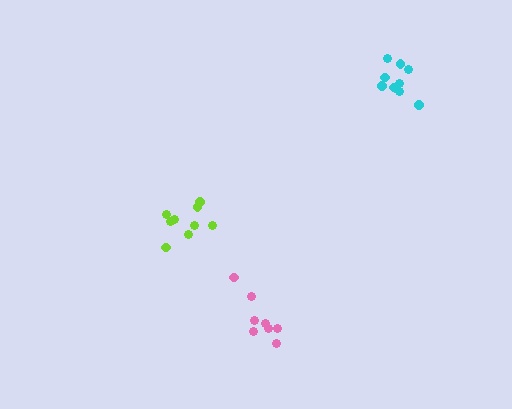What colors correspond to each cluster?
The clusters are colored: lime, cyan, pink.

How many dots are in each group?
Group 1: 9 dots, Group 2: 10 dots, Group 3: 8 dots (27 total).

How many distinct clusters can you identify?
There are 3 distinct clusters.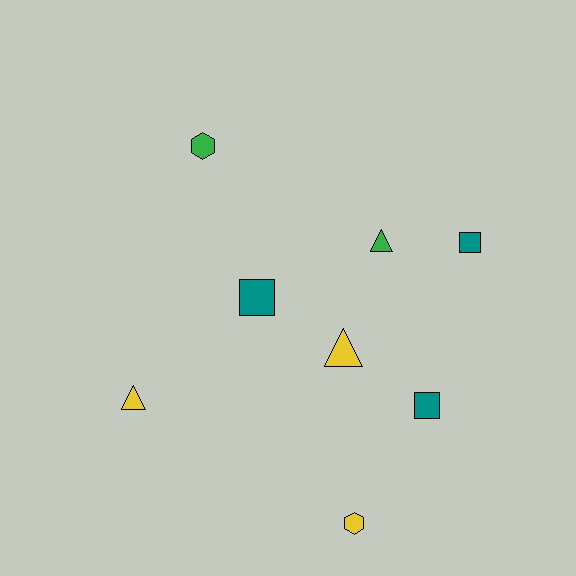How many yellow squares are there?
There are no yellow squares.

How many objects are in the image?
There are 8 objects.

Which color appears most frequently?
Teal, with 3 objects.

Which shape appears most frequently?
Triangle, with 3 objects.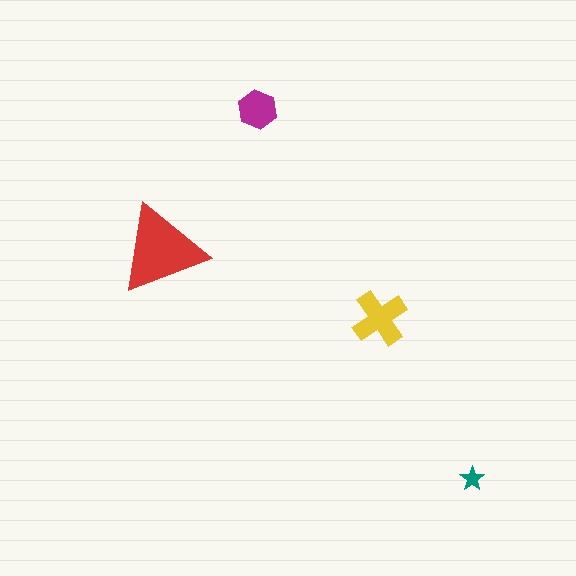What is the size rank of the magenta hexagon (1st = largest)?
3rd.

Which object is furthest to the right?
The teal star is rightmost.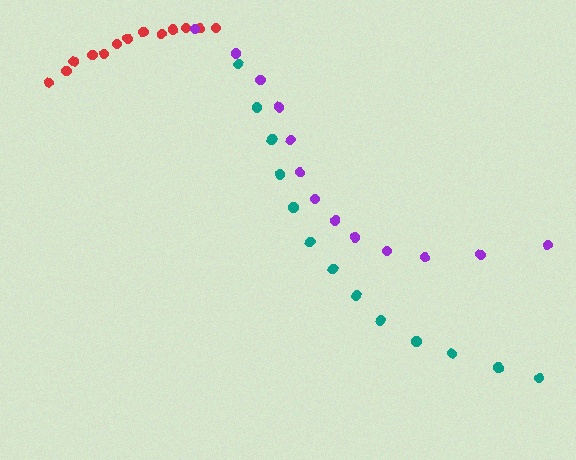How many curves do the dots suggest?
There are 3 distinct paths.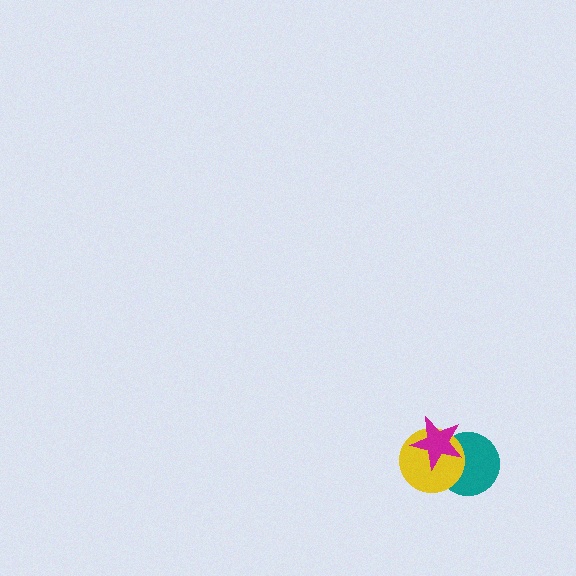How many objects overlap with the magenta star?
2 objects overlap with the magenta star.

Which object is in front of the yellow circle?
The magenta star is in front of the yellow circle.